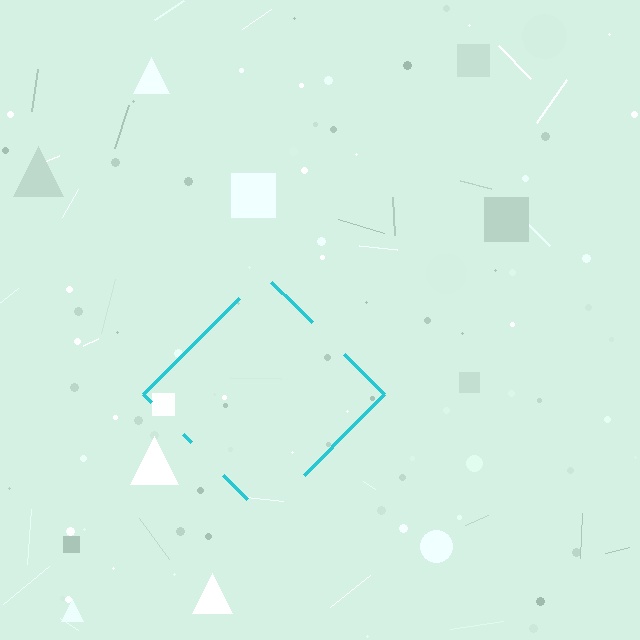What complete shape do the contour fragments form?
The contour fragments form a diamond.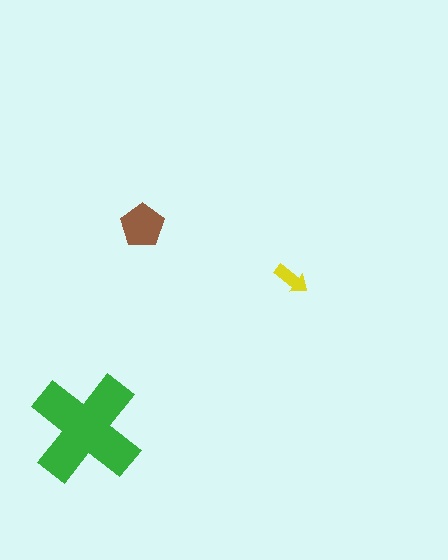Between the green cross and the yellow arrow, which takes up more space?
The green cross.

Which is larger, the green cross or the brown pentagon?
The green cross.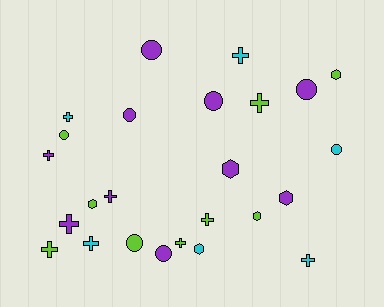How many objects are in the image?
There are 25 objects.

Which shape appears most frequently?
Cross, with 11 objects.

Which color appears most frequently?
Purple, with 10 objects.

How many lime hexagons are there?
There are 3 lime hexagons.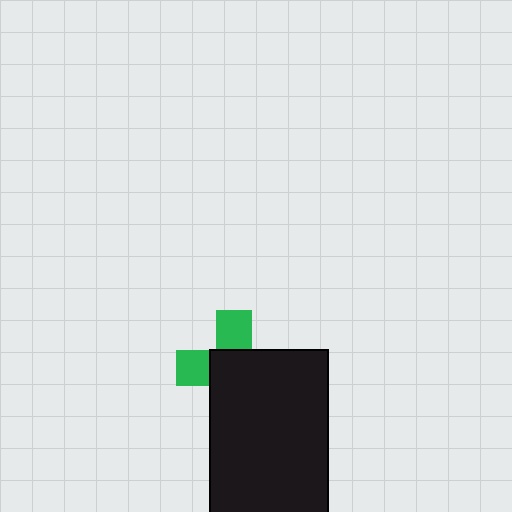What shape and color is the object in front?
The object in front is a black rectangle.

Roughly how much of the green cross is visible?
A small part of it is visible (roughly 38%).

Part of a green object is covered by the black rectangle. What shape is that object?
It is a cross.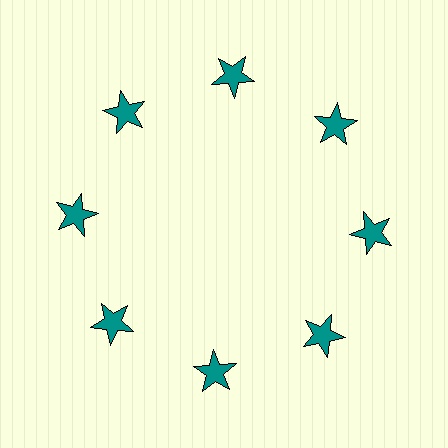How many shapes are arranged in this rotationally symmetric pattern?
There are 8 shapes, arranged in 8 groups of 1.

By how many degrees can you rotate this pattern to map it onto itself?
The pattern maps onto itself every 45 degrees of rotation.